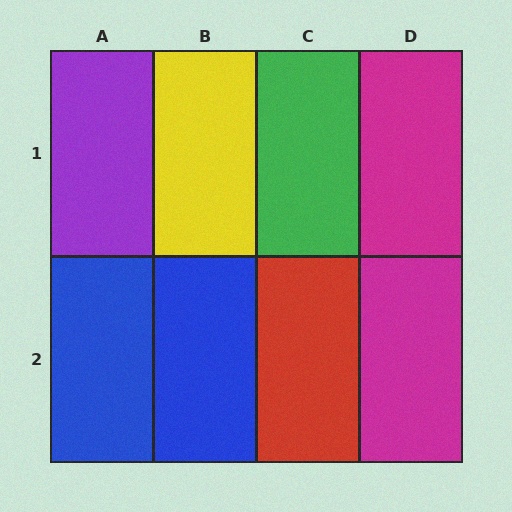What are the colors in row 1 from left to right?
Purple, yellow, green, magenta.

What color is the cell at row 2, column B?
Blue.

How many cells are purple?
1 cell is purple.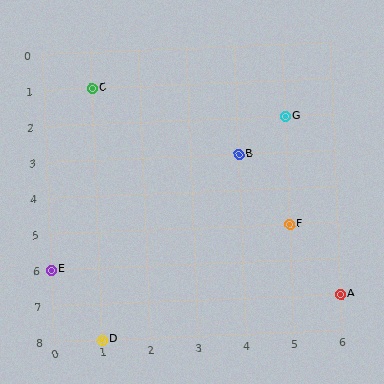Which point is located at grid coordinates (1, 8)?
Point D is at (1, 8).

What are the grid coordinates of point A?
Point A is at grid coordinates (6, 7).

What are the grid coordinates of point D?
Point D is at grid coordinates (1, 8).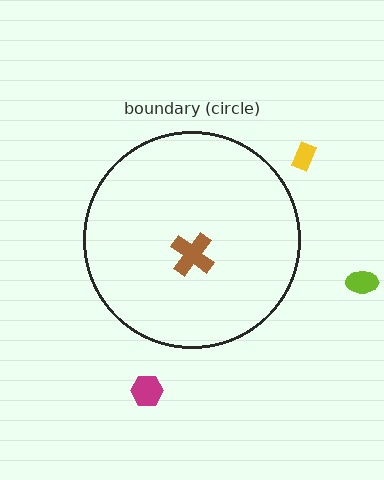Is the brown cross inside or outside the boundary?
Inside.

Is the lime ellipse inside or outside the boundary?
Outside.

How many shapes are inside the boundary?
1 inside, 3 outside.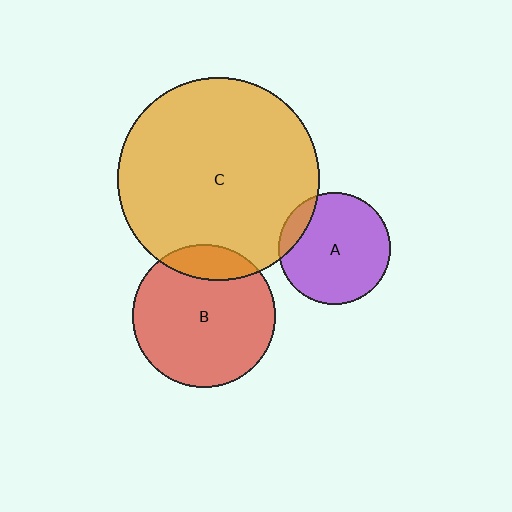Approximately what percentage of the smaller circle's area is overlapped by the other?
Approximately 15%.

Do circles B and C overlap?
Yes.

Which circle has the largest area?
Circle C (orange).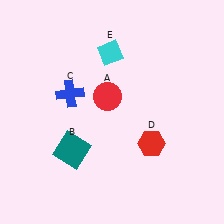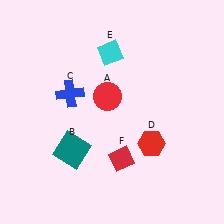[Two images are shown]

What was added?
A red diamond (F) was added in Image 2.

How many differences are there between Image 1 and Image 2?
There is 1 difference between the two images.